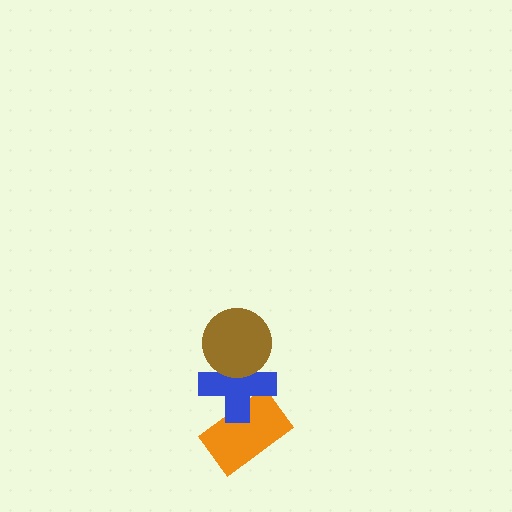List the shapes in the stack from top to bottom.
From top to bottom: the brown circle, the blue cross, the orange rectangle.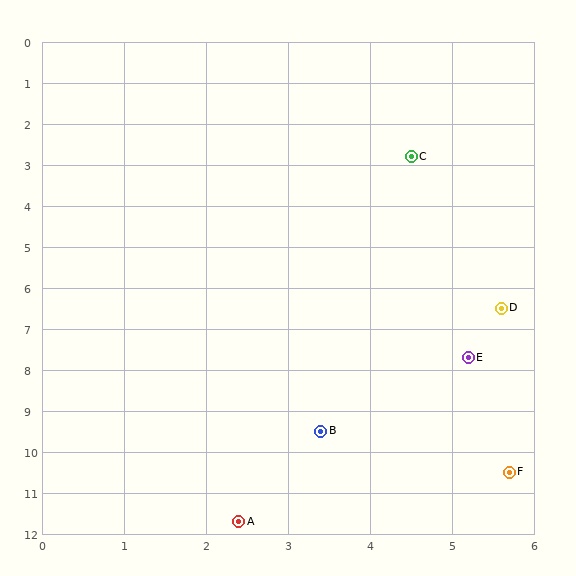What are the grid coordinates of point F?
Point F is at approximately (5.7, 10.5).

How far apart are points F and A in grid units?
Points F and A are about 3.5 grid units apart.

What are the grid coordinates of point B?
Point B is at approximately (3.4, 9.5).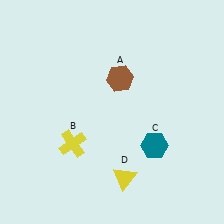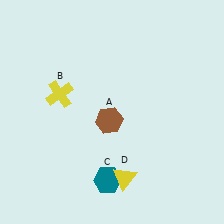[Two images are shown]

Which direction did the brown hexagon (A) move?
The brown hexagon (A) moved down.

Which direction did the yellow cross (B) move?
The yellow cross (B) moved up.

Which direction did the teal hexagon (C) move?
The teal hexagon (C) moved left.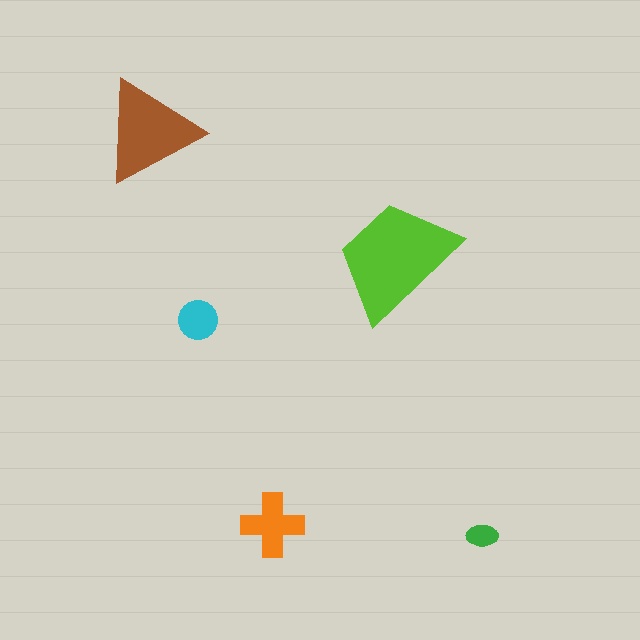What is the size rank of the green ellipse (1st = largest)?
5th.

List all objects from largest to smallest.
The lime trapezoid, the brown triangle, the orange cross, the cyan circle, the green ellipse.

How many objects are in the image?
There are 5 objects in the image.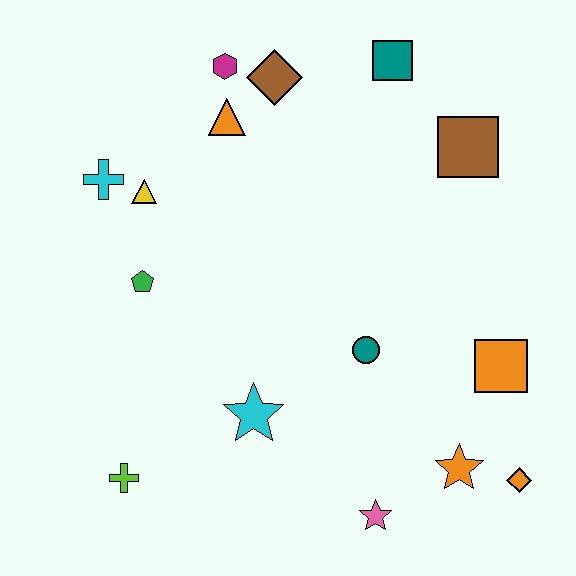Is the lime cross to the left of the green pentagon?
Yes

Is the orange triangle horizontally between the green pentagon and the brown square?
Yes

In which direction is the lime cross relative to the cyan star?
The lime cross is to the left of the cyan star.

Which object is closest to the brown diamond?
The magenta hexagon is closest to the brown diamond.